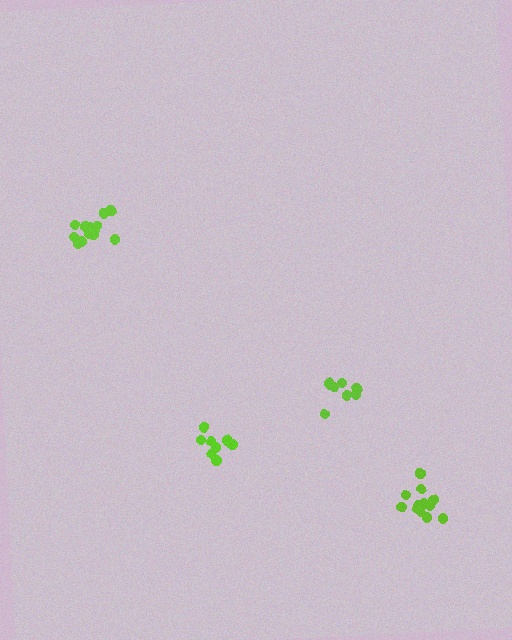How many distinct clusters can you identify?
There are 4 distinct clusters.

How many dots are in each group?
Group 1: 12 dots, Group 2: 8 dots, Group 3: 7 dots, Group 4: 13 dots (40 total).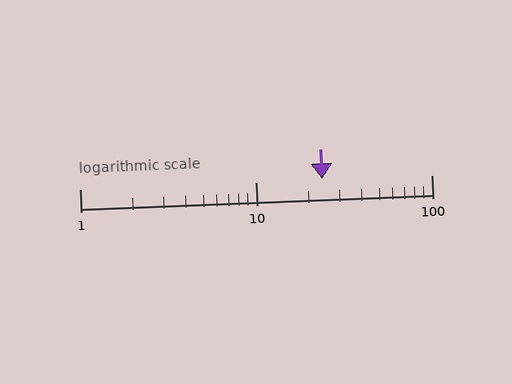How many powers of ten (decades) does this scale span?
The scale spans 2 decades, from 1 to 100.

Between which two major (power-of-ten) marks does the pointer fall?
The pointer is between 10 and 100.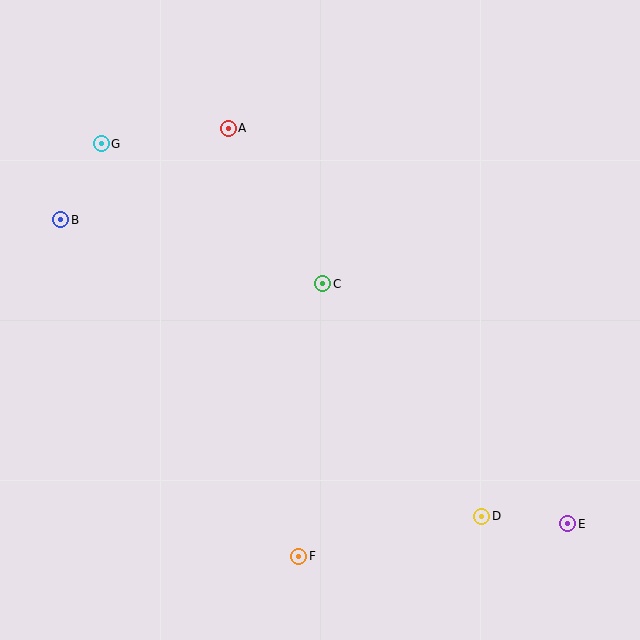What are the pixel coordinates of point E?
Point E is at (568, 524).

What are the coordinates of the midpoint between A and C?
The midpoint between A and C is at (276, 206).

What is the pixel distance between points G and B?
The distance between G and B is 86 pixels.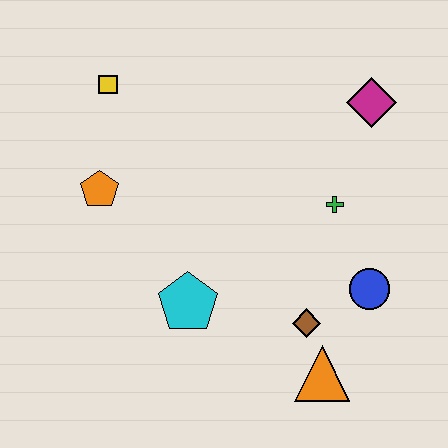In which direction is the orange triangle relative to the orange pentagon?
The orange triangle is to the right of the orange pentagon.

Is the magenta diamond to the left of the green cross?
No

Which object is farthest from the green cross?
The yellow square is farthest from the green cross.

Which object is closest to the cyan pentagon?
The brown diamond is closest to the cyan pentagon.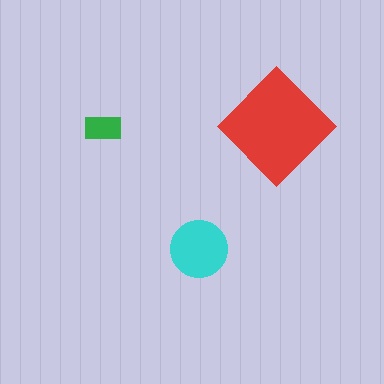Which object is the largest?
The red diamond.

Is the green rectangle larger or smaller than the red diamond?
Smaller.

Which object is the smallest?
The green rectangle.